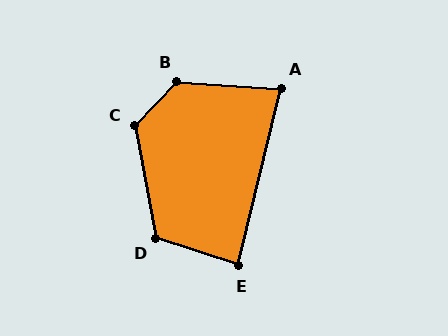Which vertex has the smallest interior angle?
A, at approximately 80 degrees.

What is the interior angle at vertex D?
Approximately 118 degrees (obtuse).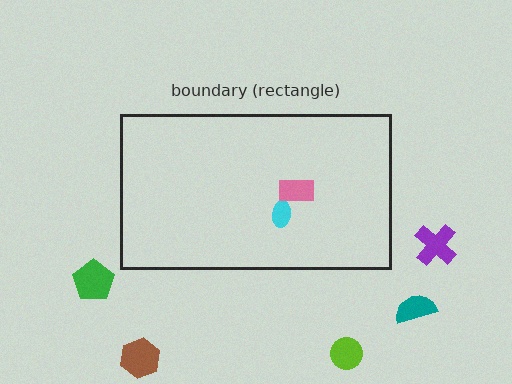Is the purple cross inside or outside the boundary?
Outside.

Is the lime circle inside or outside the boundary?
Outside.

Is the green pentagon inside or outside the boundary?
Outside.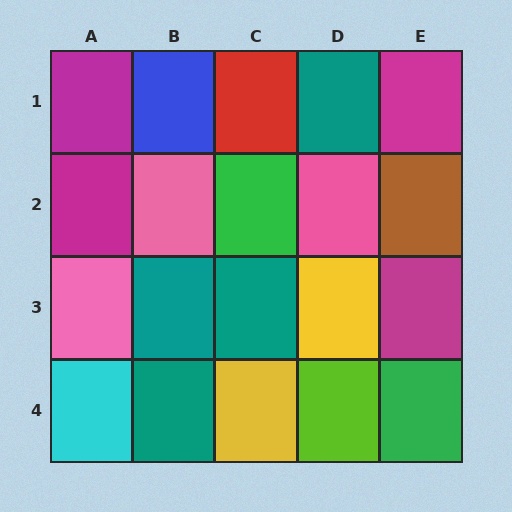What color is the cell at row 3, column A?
Pink.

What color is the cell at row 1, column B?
Blue.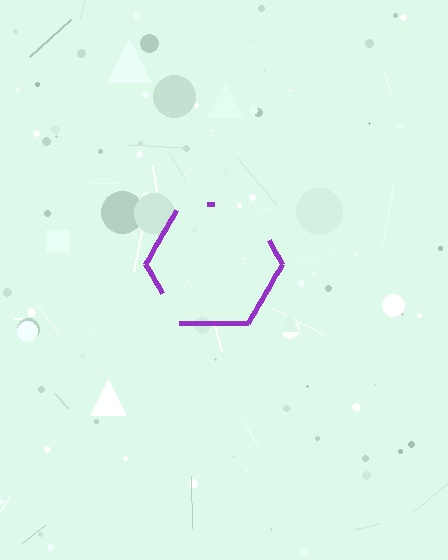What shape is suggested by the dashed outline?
The dashed outline suggests a hexagon.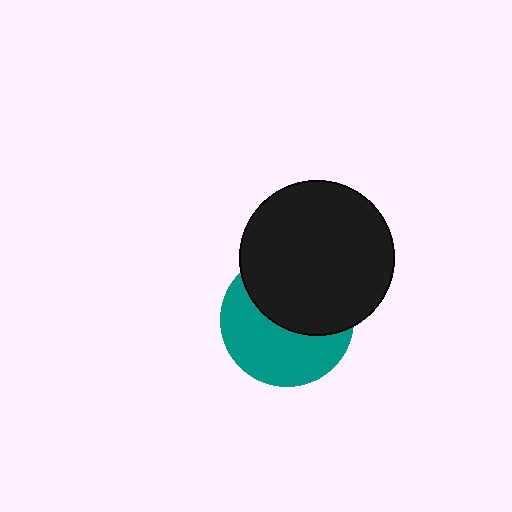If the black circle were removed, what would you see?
You would see the complete teal circle.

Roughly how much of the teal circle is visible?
About half of it is visible (roughly 51%).